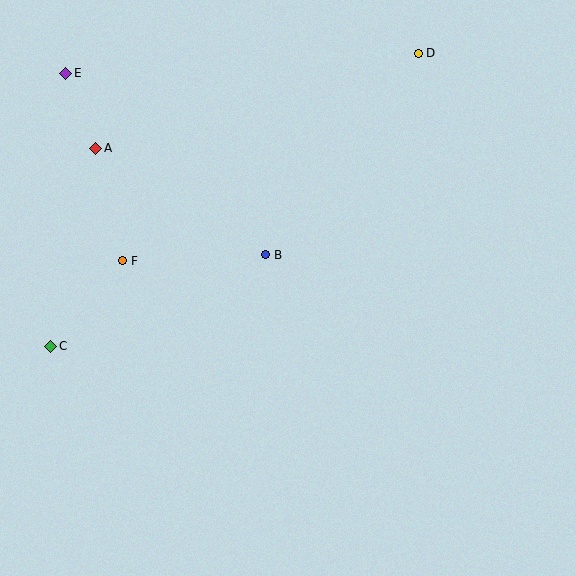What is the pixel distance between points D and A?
The distance between D and A is 336 pixels.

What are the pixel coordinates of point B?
Point B is at (266, 255).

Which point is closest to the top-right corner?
Point D is closest to the top-right corner.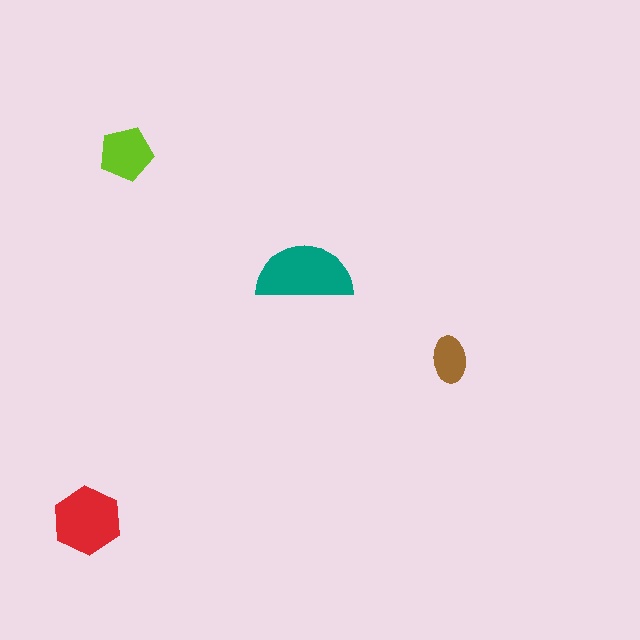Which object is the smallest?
The brown ellipse.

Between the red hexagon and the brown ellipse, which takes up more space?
The red hexagon.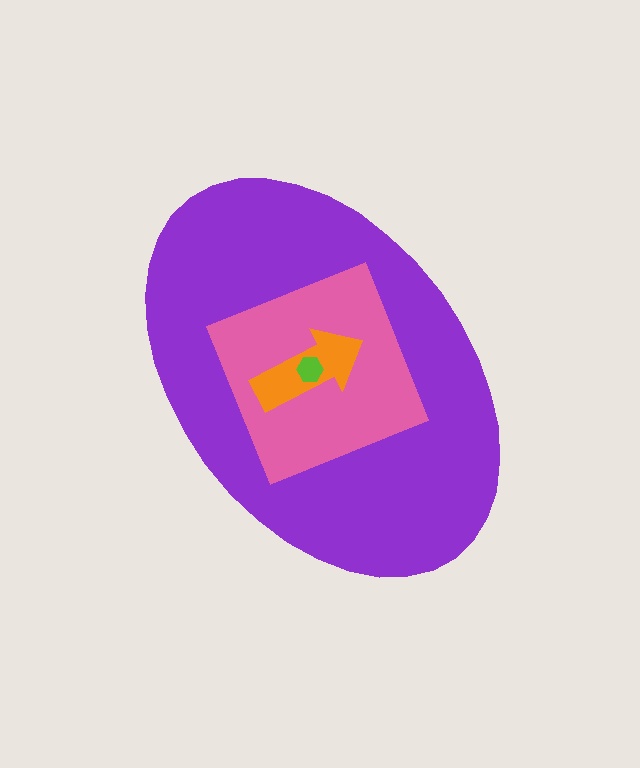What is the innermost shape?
The lime hexagon.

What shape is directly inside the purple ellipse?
The pink square.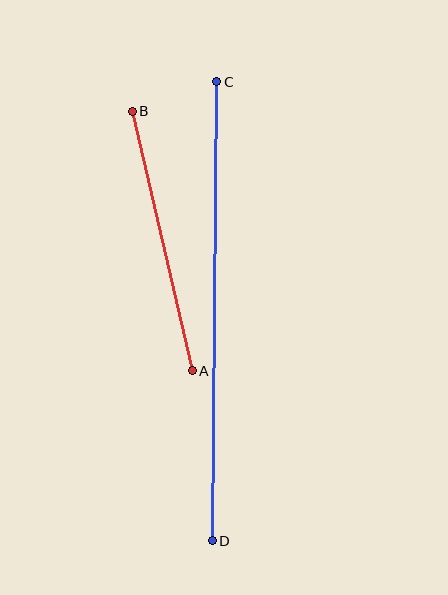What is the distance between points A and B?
The distance is approximately 266 pixels.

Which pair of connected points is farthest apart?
Points C and D are farthest apart.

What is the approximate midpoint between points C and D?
The midpoint is at approximately (214, 311) pixels.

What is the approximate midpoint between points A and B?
The midpoint is at approximately (162, 241) pixels.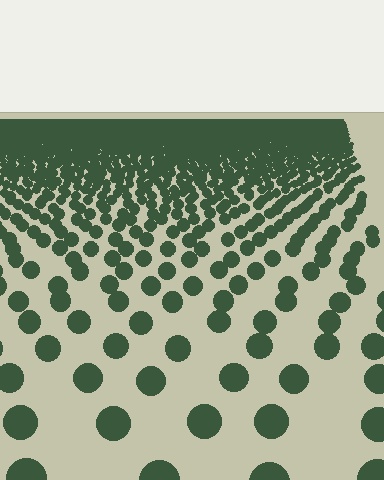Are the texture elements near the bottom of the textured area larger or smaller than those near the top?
Larger. Near the bottom, elements are closer to the viewer and appear at a bigger on-screen size.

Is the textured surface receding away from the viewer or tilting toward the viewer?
The surface is receding away from the viewer. Texture elements get smaller and denser toward the top.